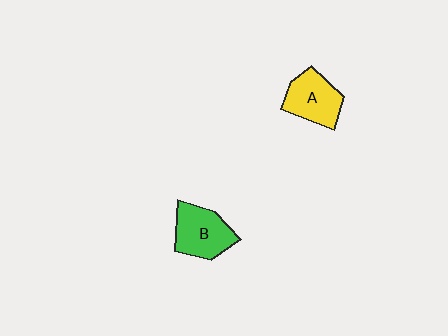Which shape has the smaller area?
Shape A (yellow).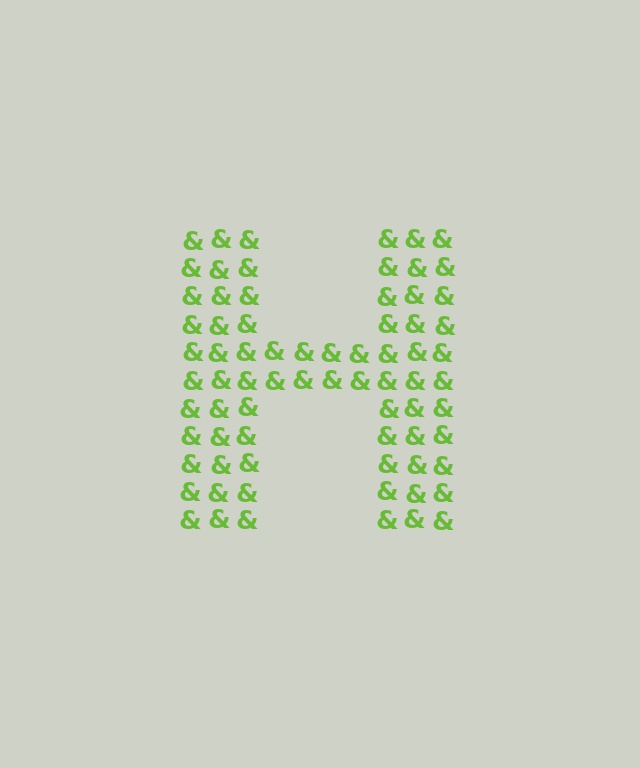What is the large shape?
The large shape is the letter H.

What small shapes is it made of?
It is made of small ampersands.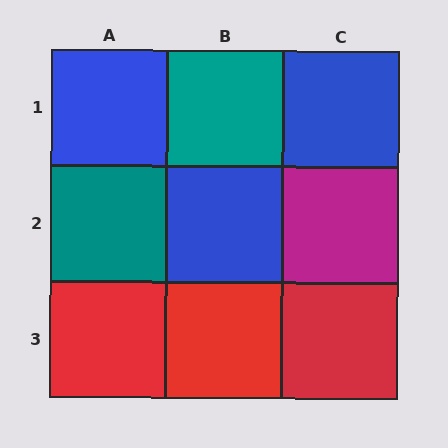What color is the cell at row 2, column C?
Magenta.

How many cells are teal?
2 cells are teal.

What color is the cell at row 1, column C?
Blue.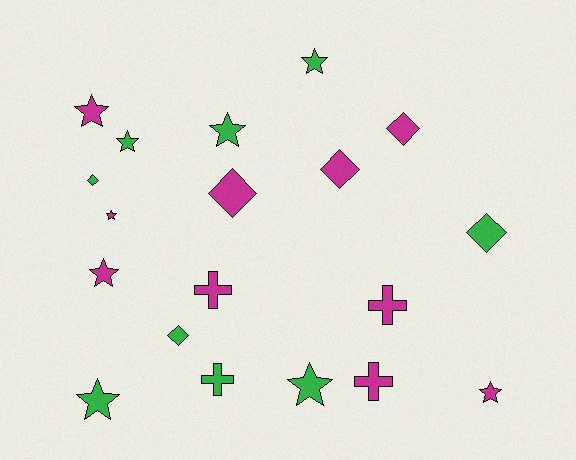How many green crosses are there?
There is 1 green cross.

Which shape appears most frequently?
Star, with 9 objects.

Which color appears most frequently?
Magenta, with 10 objects.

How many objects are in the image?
There are 19 objects.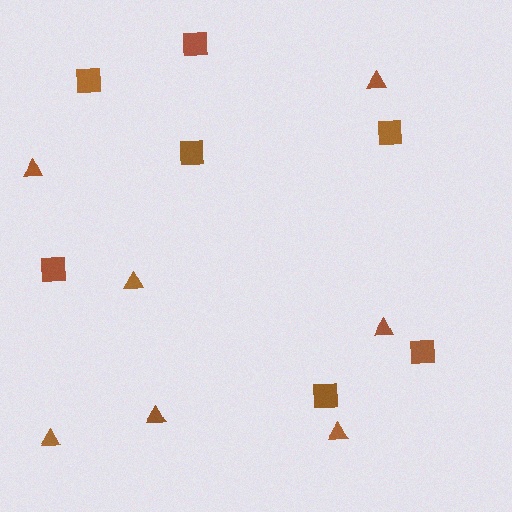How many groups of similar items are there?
There are 2 groups: one group of triangles (7) and one group of squares (7).